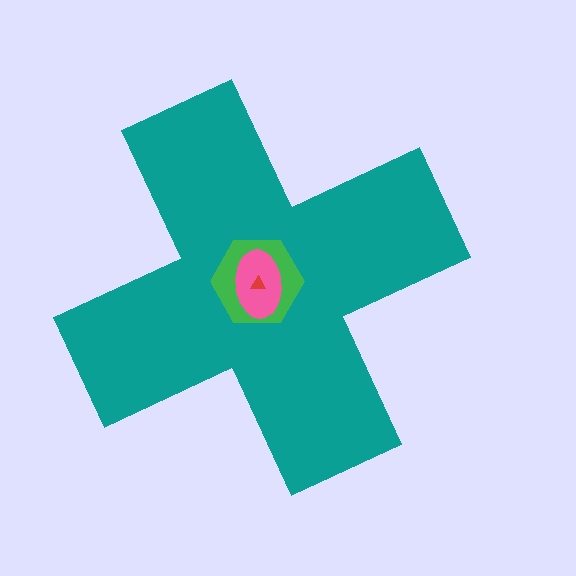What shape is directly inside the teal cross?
The green hexagon.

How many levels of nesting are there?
4.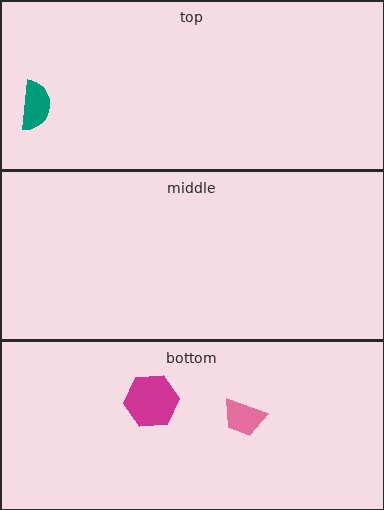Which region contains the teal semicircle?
The top region.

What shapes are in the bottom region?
The pink trapezoid, the magenta hexagon.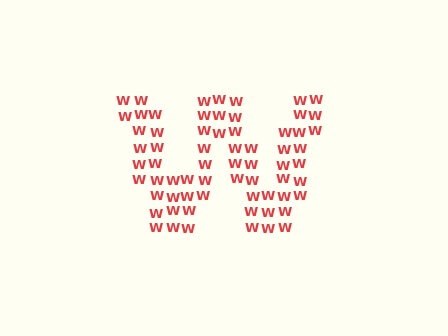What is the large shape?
The large shape is the letter W.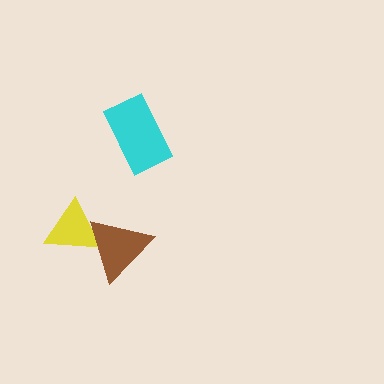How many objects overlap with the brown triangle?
1 object overlaps with the brown triangle.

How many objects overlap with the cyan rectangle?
0 objects overlap with the cyan rectangle.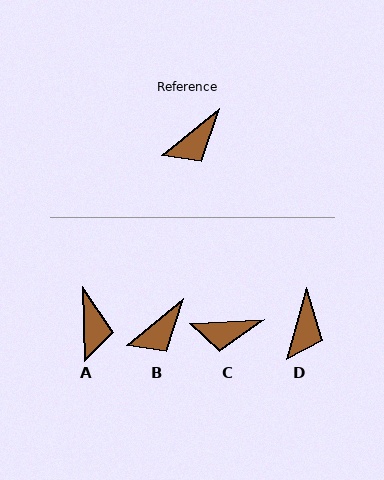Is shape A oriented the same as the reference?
No, it is off by about 52 degrees.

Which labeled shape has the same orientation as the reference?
B.